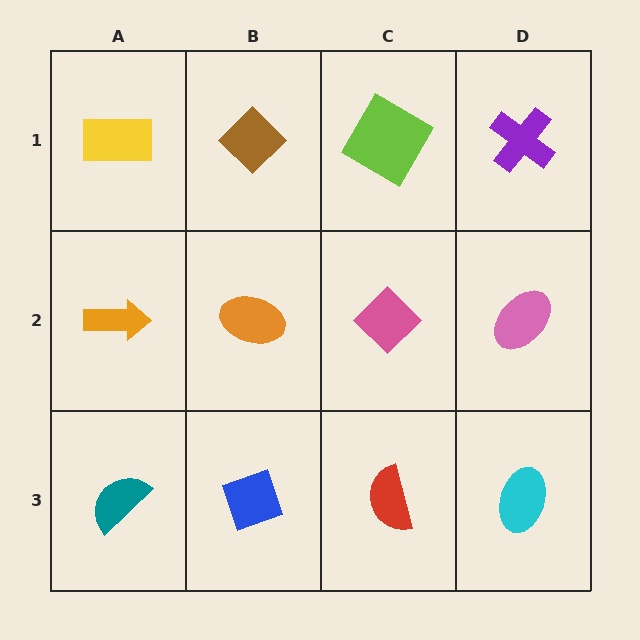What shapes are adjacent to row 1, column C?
A pink diamond (row 2, column C), a brown diamond (row 1, column B), a purple cross (row 1, column D).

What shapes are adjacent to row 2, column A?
A yellow rectangle (row 1, column A), a teal semicircle (row 3, column A), an orange ellipse (row 2, column B).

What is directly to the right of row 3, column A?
A blue diamond.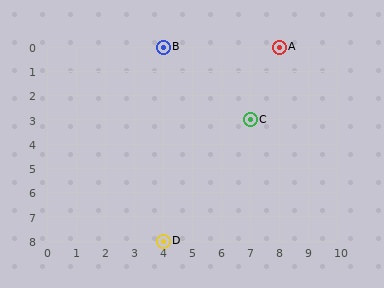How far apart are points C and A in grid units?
Points C and A are 1 column and 3 rows apart (about 3.2 grid units diagonally).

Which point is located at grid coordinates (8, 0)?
Point A is at (8, 0).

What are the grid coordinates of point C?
Point C is at grid coordinates (7, 3).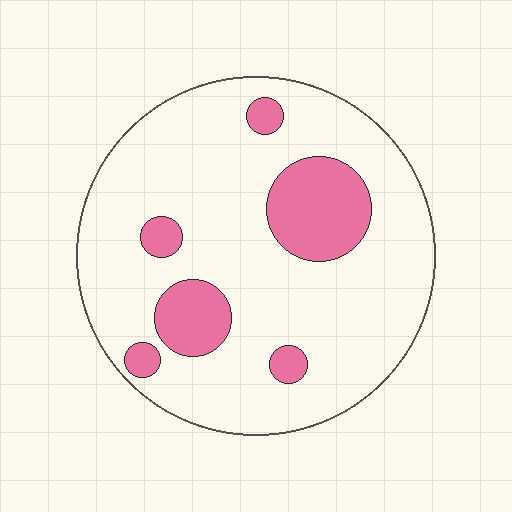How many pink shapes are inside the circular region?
6.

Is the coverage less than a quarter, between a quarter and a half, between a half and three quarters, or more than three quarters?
Less than a quarter.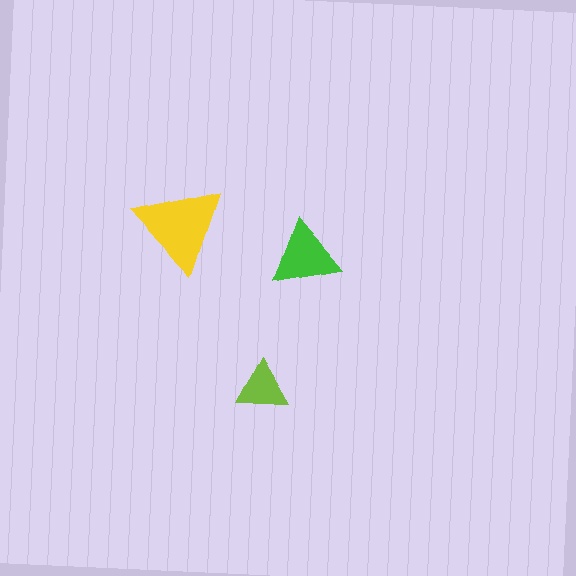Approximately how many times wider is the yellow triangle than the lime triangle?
About 1.5 times wider.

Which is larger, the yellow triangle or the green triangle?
The yellow one.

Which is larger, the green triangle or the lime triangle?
The green one.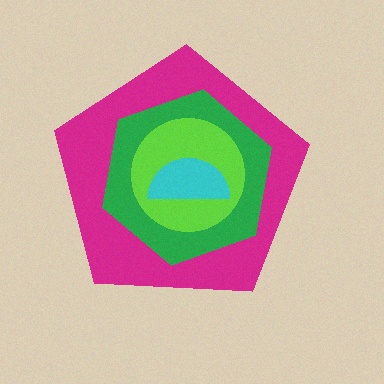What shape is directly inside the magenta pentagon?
The green hexagon.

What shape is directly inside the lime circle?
The cyan semicircle.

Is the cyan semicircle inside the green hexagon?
Yes.